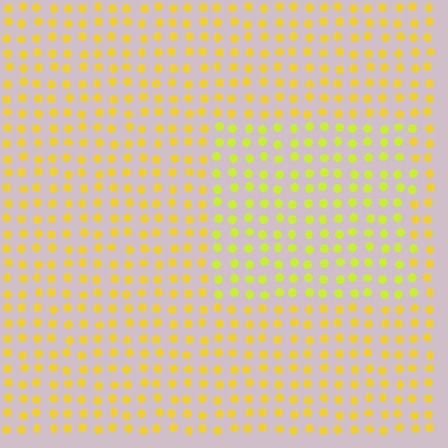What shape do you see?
I see a rectangle.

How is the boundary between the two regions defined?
The boundary is defined purely by a slight shift in hue (about 23 degrees). Spacing, size, and orientation are identical on both sides.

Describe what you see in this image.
The image is filled with small yellow elements in a uniform arrangement. A rectangle-shaped region is visible where the elements are tinted to a slightly different hue, forming a subtle color boundary.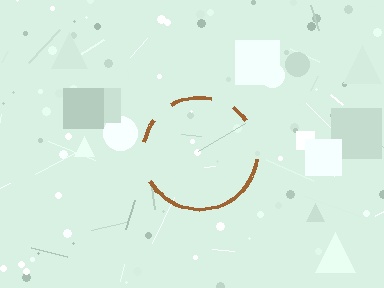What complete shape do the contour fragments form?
The contour fragments form a circle.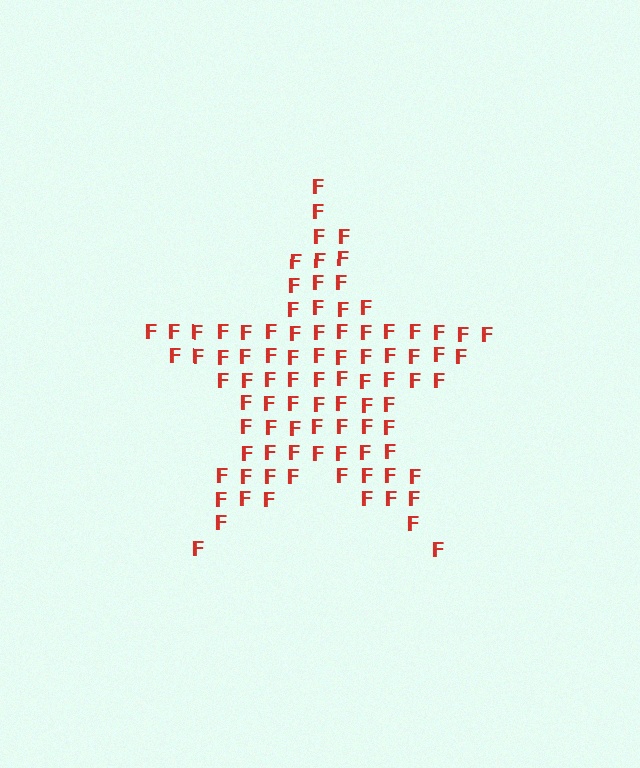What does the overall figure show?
The overall figure shows a star.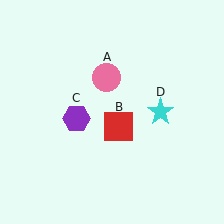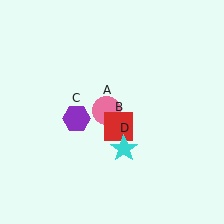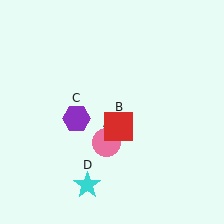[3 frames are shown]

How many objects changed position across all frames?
2 objects changed position: pink circle (object A), cyan star (object D).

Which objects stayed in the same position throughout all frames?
Red square (object B) and purple hexagon (object C) remained stationary.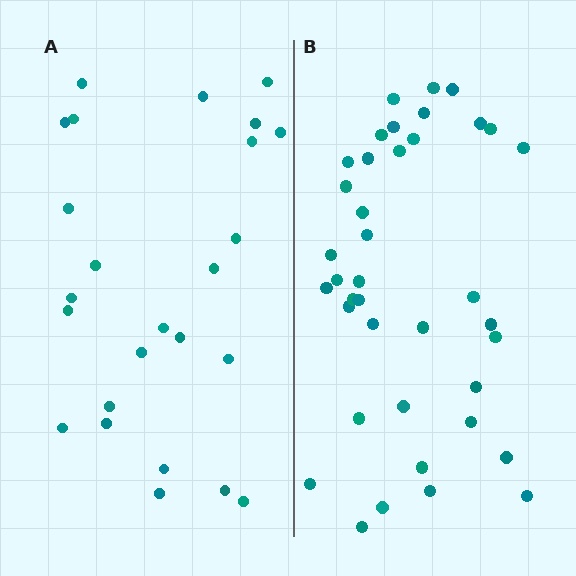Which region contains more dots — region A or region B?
Region B (the right region) has more dots.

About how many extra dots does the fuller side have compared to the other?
Region B has approximately 15 more dots than region A.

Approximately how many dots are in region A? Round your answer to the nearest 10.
About 20 dots. (The exact count is 25, which rounds to 20.)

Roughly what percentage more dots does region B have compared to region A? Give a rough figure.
About 55% more.